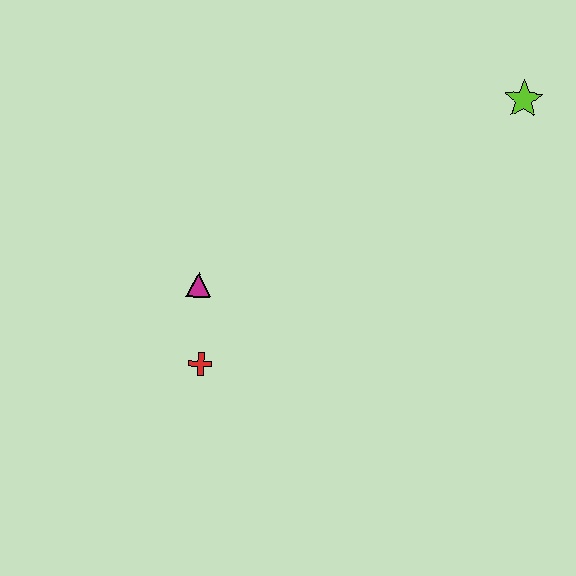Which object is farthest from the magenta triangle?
The lime star is farthest from the magenta triangle.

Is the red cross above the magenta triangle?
No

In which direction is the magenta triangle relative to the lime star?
The magenta triangle is to the left of the lime star.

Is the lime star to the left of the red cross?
No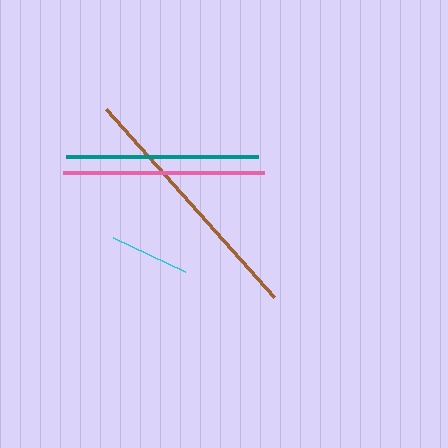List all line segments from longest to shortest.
From longest to shortest: brown, pink, teal, cyan.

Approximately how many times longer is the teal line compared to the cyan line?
The teal line is approximately 2.4 times the length of the cyan line.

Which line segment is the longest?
The brown line is the longest at approximately 252 pixels.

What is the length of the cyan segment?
The cyan segment is approximately 80 pixels long.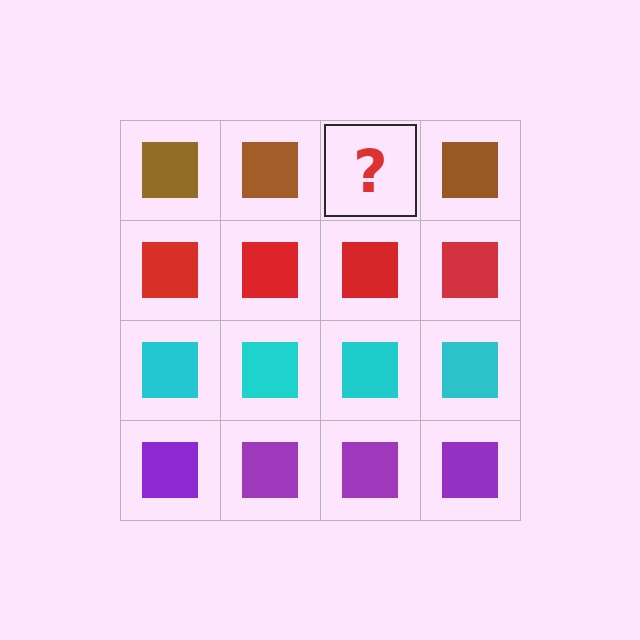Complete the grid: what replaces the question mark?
The question mark should be replaced with a brown square.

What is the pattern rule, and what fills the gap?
The rule is that each row has a consistent color. The gap should be filled with a brown square.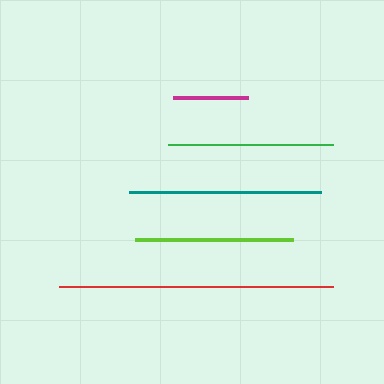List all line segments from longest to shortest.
From longest to shortest: red, teal, green, lime, magenta.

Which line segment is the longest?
The red line is the longest at approximately 274 pixels.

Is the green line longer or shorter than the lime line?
The green line is longer than the lime line.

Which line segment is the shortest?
The magenta line is the shortest at approximately 76 pixels.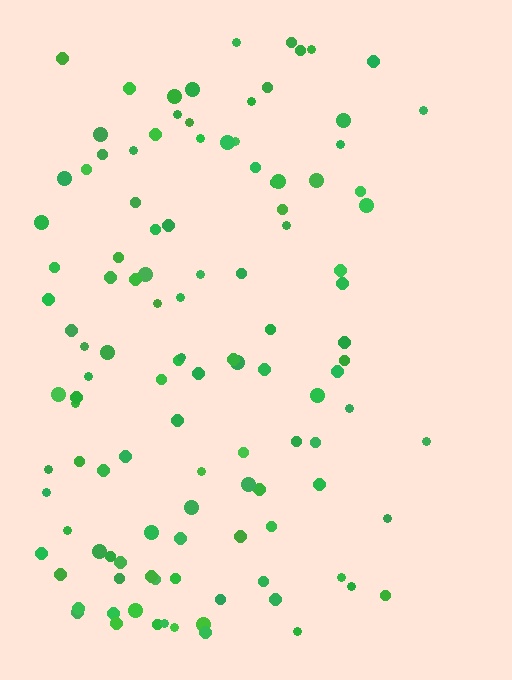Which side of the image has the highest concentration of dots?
The left.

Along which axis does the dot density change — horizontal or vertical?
Horizontal.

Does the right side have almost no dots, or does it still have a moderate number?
Still a moderate number, just noticeably fewer than the left.